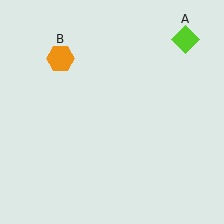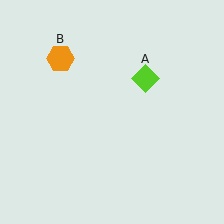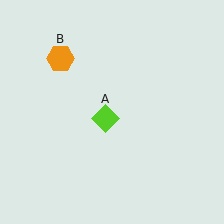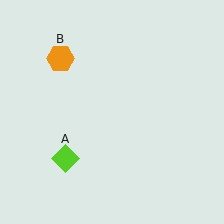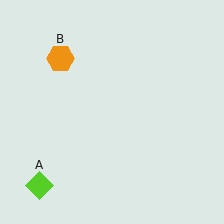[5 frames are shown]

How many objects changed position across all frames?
1 object changed position: lime diamond (object A).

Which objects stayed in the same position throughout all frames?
Orange hexagon (object B) remained stationary.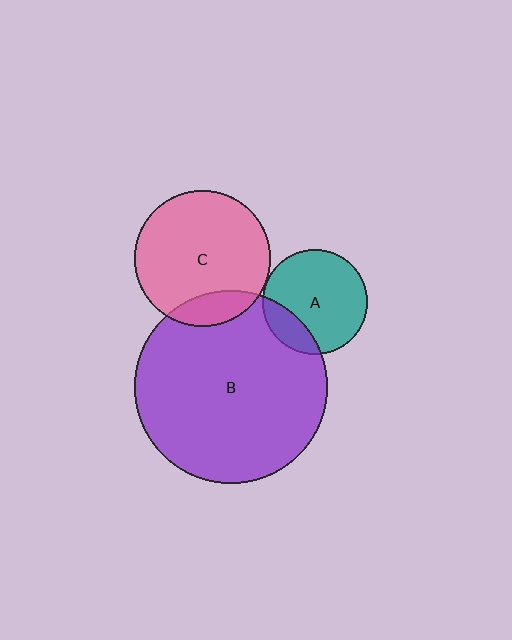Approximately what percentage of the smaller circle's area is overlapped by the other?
Approximately 20%.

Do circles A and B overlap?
Yes.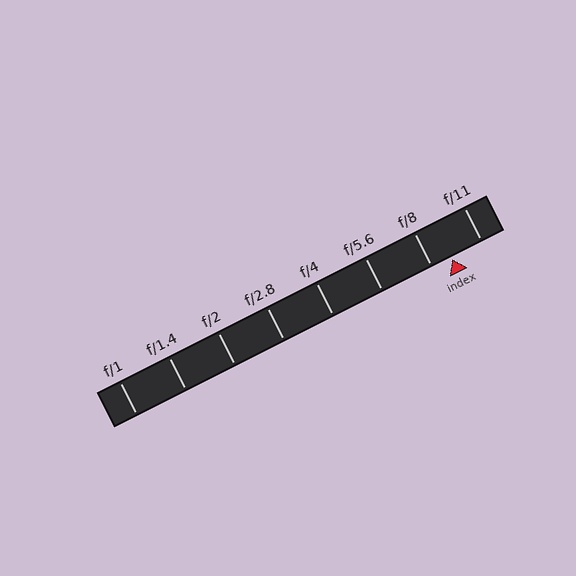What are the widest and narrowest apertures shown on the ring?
The widest aperture shown is f/1 and the narrowest is f/11.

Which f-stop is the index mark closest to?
The index mark is closest to f/8.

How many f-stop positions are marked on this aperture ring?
There are 8 f-stop positions marked.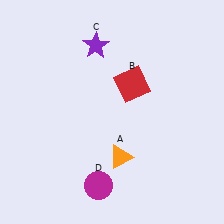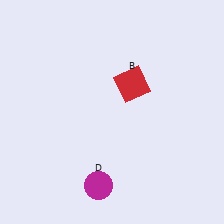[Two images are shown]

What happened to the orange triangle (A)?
The orange triangle (A) was removed in Image 2. It was in the bottom-right area of Image 1.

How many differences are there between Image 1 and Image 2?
There are 2 differences between the two images.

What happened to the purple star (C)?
The purple star (C) was removed in Image 2. It was in the top-left area of Image 1.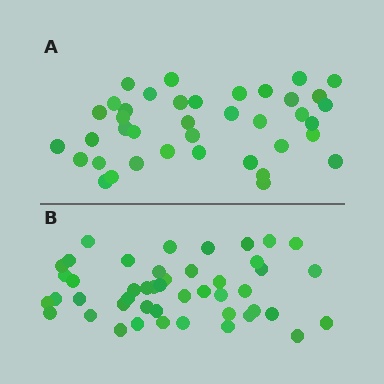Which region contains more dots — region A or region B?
Region B (the bottom region) has more dots.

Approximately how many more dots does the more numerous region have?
Region B has roughly 8 or so more dots than region A.